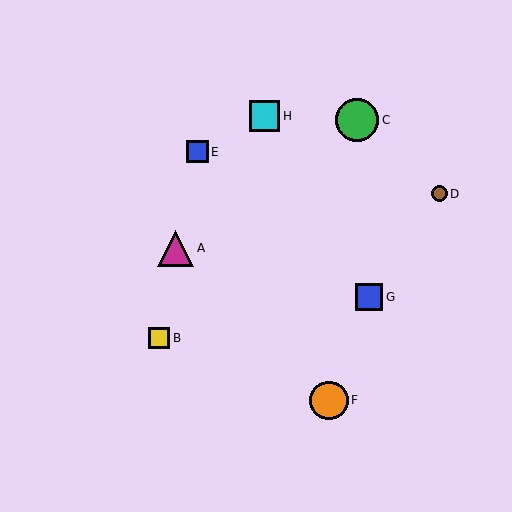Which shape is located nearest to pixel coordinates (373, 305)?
The blue square (labeled G) at (369, 297) is nearest to that location.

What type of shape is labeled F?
Shape F is an orange circle.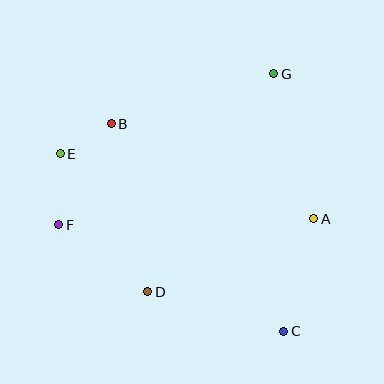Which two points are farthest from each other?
Points C and E are farthest from each other.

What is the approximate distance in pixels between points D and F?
The distance between D and F is approximately 111 pixels.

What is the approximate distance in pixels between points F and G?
The distance between F and G is approximately 262 pixels.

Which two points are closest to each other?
Points B and E are closest to each other.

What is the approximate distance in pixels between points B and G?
The distance between B and G is approximately 170 pixels.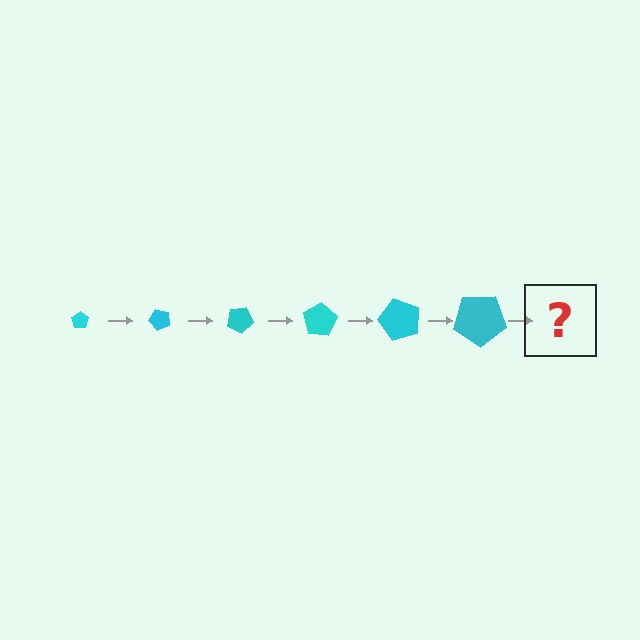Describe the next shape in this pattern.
It should be a pentagon, larger than the previous one and rotated 300 degrees from the start.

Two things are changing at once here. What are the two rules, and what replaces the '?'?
The two rules are that the pentagon grows larger each step and it rotates 50 degrees each step. The '?' should be a pentagon, larger than the previous one and rotated 300 degrees from the start.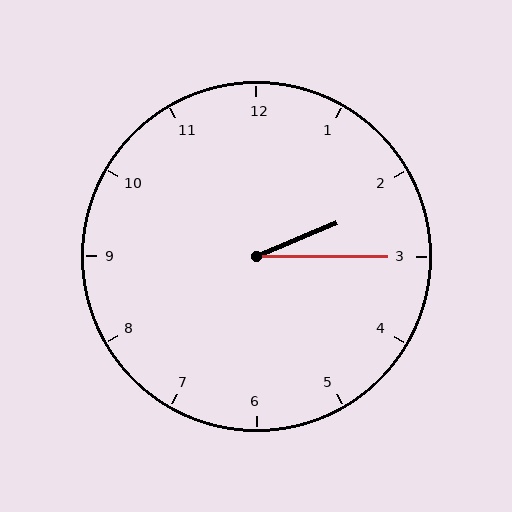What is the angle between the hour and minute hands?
Approximately 22 degrees.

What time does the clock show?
2:15.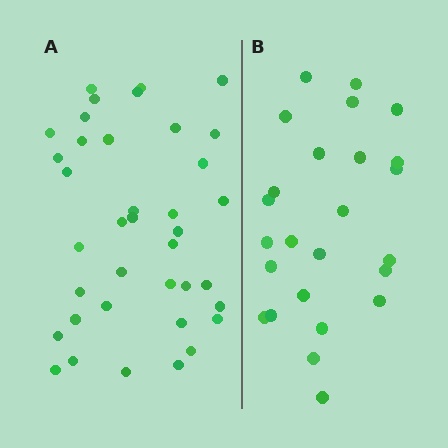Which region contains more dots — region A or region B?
Region A (the left region) has more dots.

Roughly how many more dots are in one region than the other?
Region A has approximately 15 more dots than region B.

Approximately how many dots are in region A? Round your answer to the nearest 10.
About 40 dots. (The exact count is 38, which rounds to 40.)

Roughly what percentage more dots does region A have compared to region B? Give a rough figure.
About 50% more.